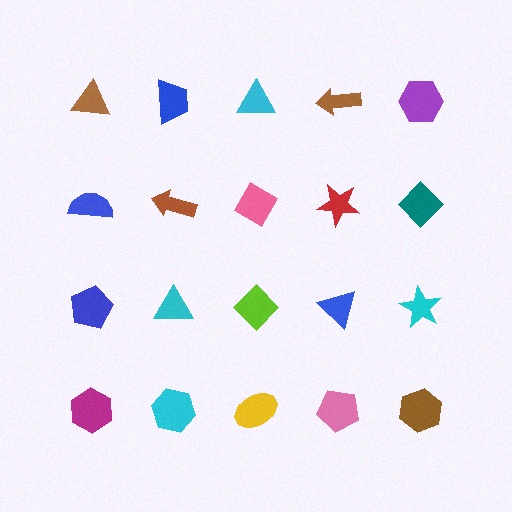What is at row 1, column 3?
A cyan triangle.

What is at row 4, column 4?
A pink pentagon.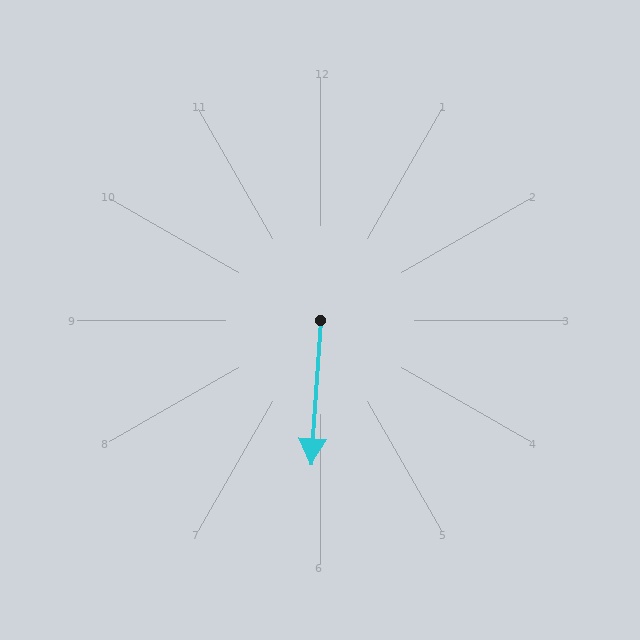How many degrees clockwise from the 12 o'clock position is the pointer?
Approximately 184 degrees.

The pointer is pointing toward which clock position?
Roughly 6 o'clock.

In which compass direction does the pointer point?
South.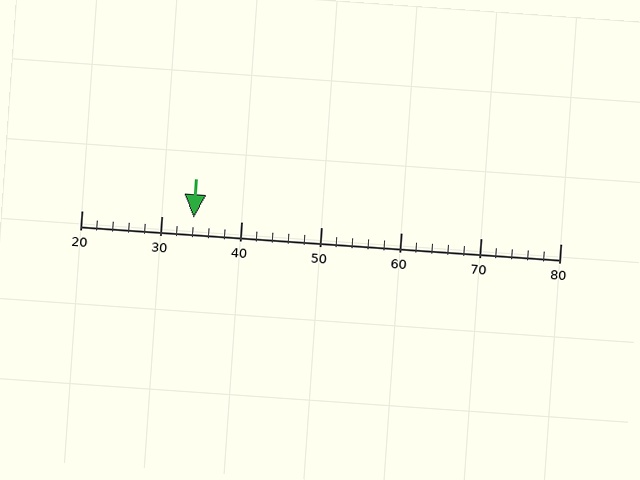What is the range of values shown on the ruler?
The ruler shows values from 20 to 80.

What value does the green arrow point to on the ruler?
The green arrow points to approximately 34.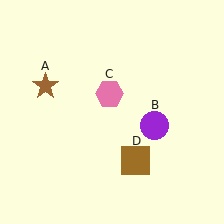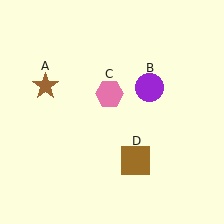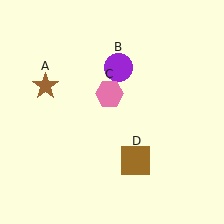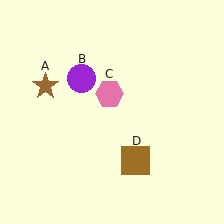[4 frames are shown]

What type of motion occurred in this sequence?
The purple circle (object B) rotated counterclockwise around the center of the scene.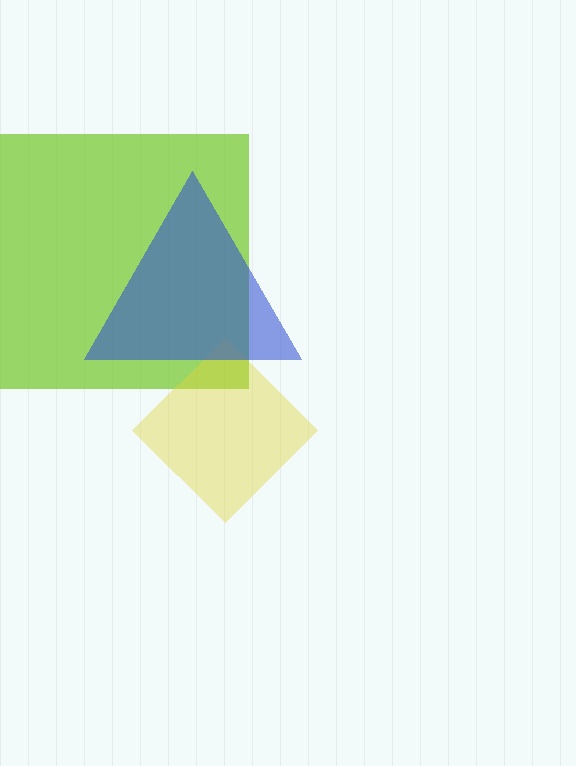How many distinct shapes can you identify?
There are 3 distinct shapes: a lime square, a yellow diamond, a blue triangle.